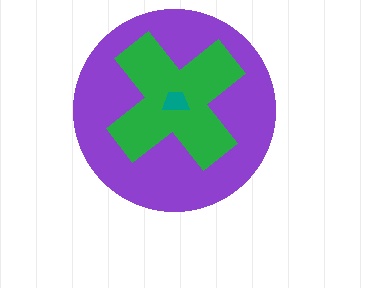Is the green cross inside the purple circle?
Yes.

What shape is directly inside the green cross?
The teal trapezoid.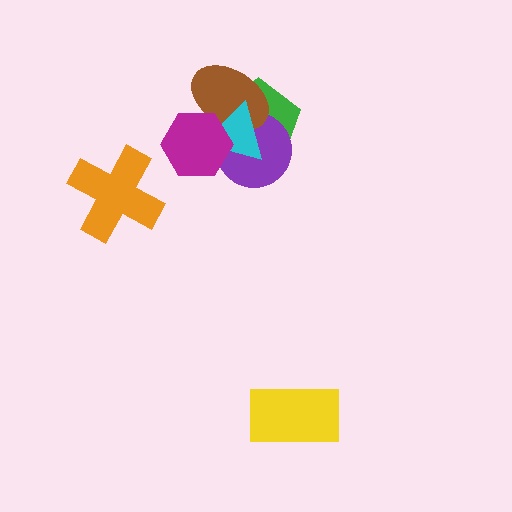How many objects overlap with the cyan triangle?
4 objects overlap with the cyan triangle.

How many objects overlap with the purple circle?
4 objects overlap with the purple circle.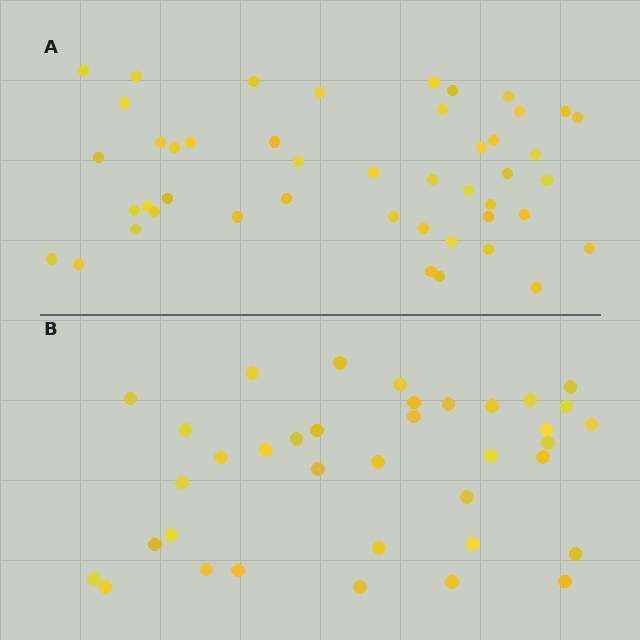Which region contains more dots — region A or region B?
Region A (the top region) has more dots.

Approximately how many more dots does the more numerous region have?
Region A has roughly 8 or so more dots than region B.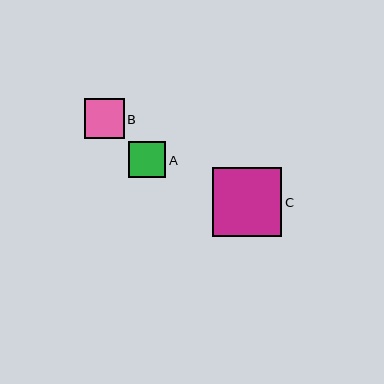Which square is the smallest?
Square A is the smallest with a size of approximately 37 pixels.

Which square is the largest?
Square C is the largest with a size of approximately 69 pixels.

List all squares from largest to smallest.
From largest to smallest: C, B, A.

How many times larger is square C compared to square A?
Square C is approximately 1.9 times the size of square A.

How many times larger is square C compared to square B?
Square C is approximately 1.7 times the size of square B.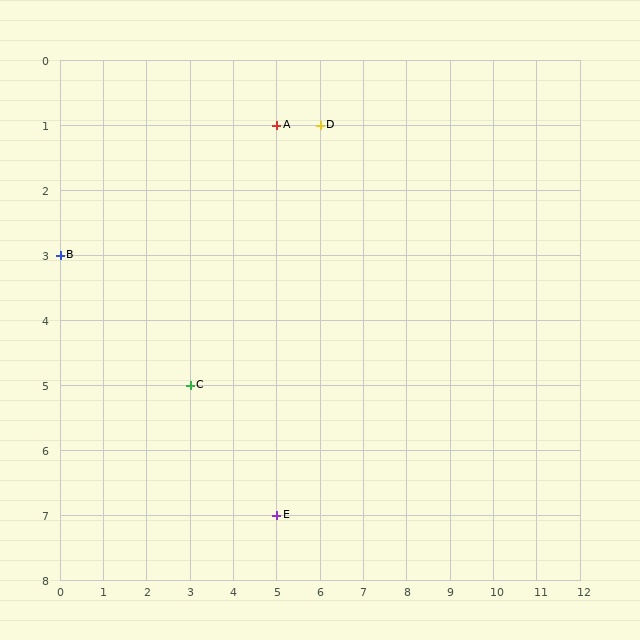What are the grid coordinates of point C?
Point C is at grid coordinates (3, 5).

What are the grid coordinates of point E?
Point E is at grid coordinates (5, 7).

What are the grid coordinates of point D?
Point D is at grid coordinates (6, 1).